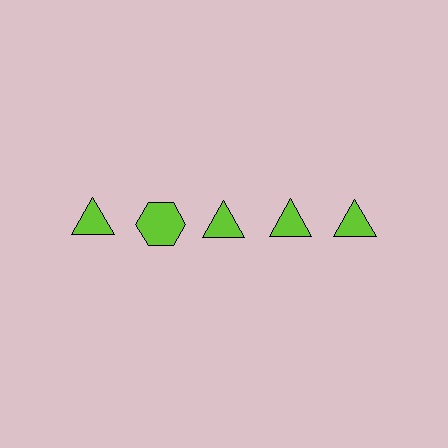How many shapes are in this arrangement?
There are 5 shapes arranged in a grid pattern.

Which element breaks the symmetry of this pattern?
The lime hexagon in the top row, second from left column breaks the symmetry. All other shapes are lime triangles.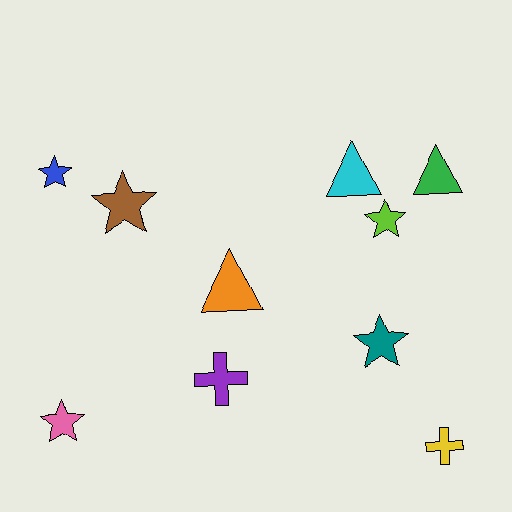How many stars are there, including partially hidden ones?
There are 5 stars.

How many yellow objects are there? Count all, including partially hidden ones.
There is 1 yellow object.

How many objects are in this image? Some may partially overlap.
There are 10 objects.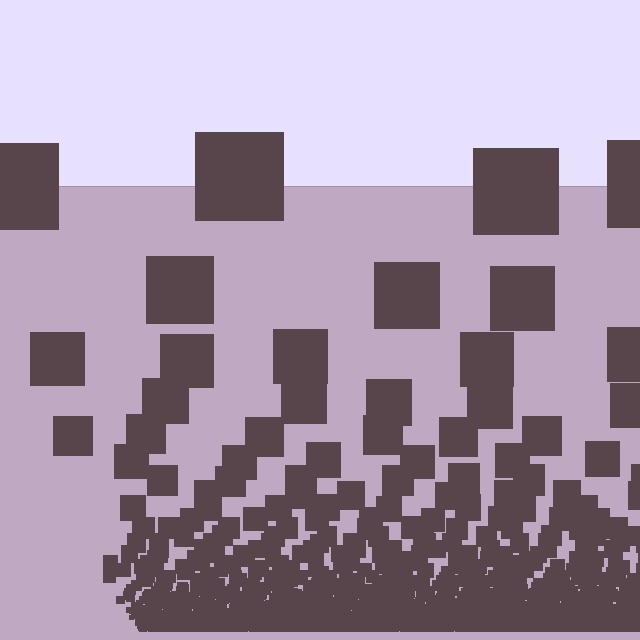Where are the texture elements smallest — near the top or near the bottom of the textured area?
Near the bottom.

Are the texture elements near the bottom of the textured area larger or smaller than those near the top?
Smaller. The gradient is inverted — elements near the bottom are smaller and denser.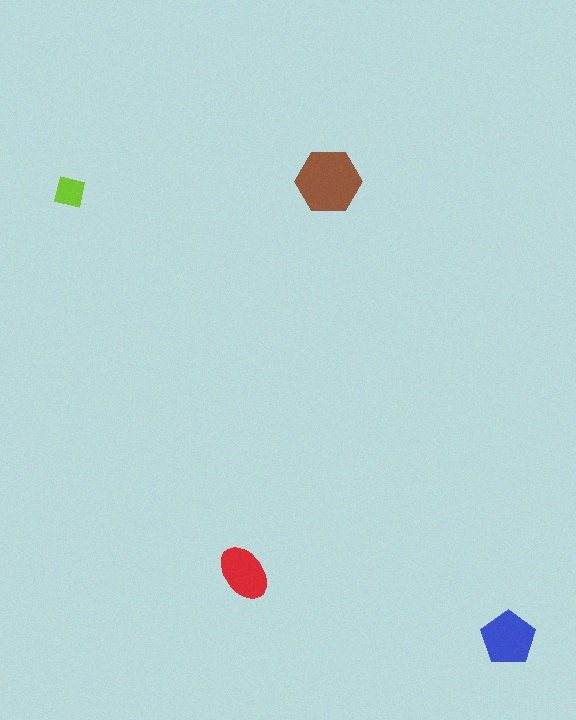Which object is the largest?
The brown hexagon.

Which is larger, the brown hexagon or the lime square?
The brown hexagon.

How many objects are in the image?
There are 4 objects in the image.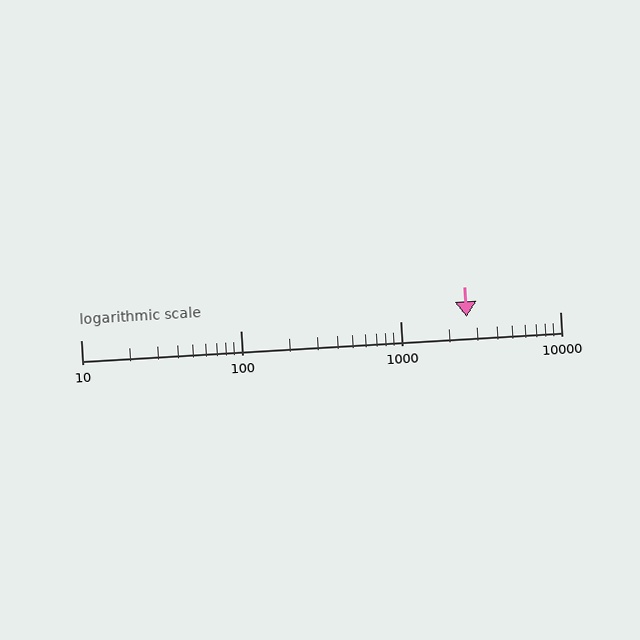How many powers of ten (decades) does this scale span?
The scale spans 3 decades, from 10 to 10000.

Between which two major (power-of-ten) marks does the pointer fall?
The pointer is between 1000 and 10000.